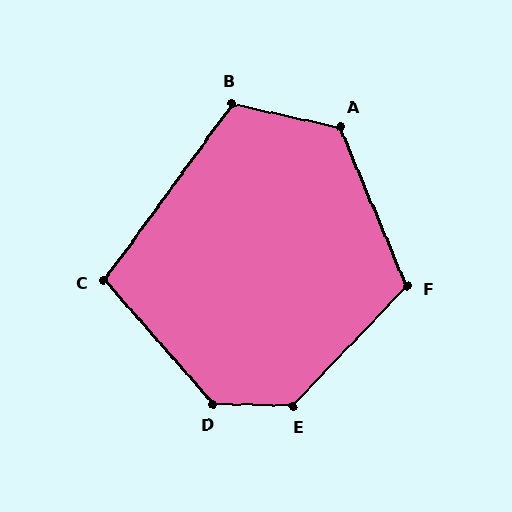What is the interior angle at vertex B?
Approximately 114 degrees (obtuse).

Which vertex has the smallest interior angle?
C, at approximately 103 degrees.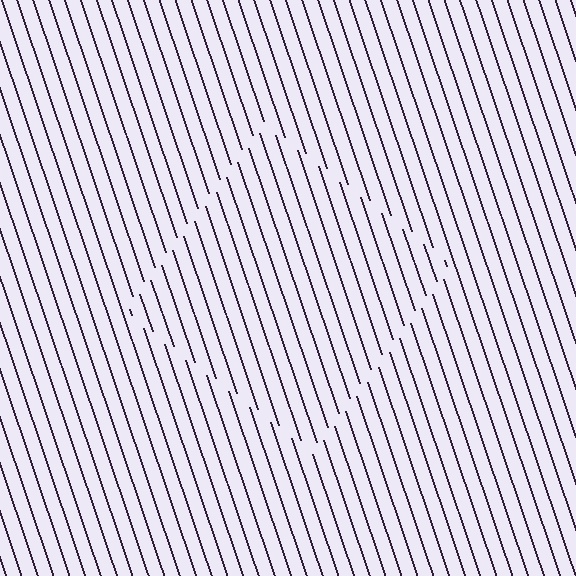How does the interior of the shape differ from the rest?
The interior of the shape contains the same grating, shifted by half a period — the contour is defined by the phase discontinuity where line-ends from the inner and outer gratings abut.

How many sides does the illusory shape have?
4 sides — the line-ends trace a square.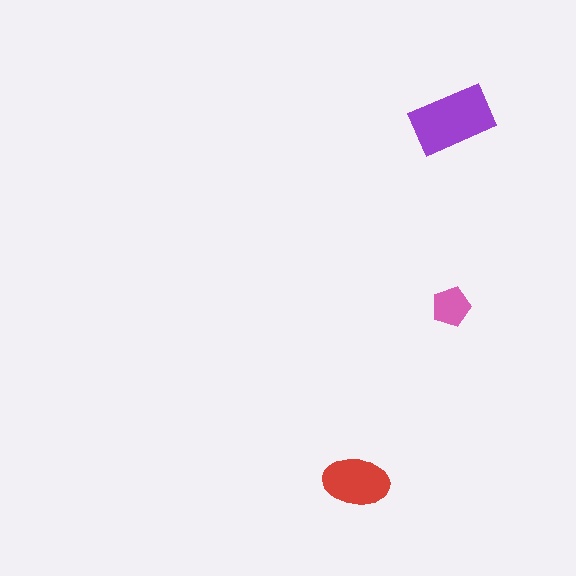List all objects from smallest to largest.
The pink pentagon, the red ellipse, the purple rectangle.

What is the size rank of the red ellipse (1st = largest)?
2nd.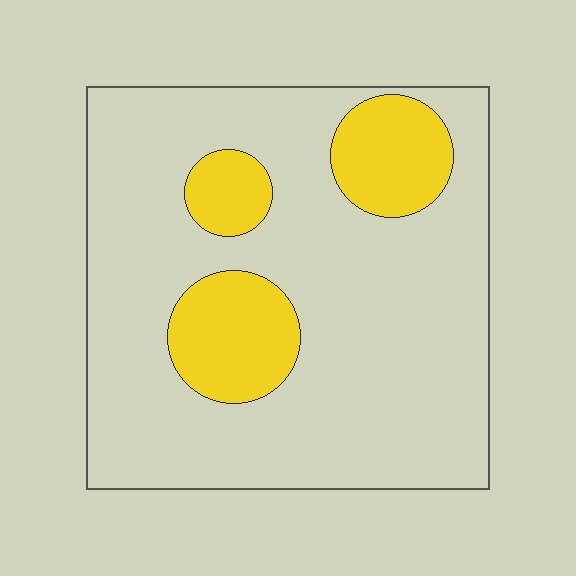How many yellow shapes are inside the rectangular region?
3.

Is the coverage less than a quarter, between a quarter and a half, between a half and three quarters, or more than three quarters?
Less than a quarter.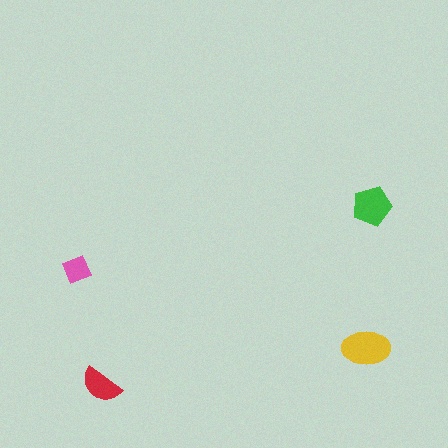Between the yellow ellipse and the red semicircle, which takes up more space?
The yellow ellipse.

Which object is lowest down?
The red semicircle is bottommost.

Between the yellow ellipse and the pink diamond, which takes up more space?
The yellow ellipse.